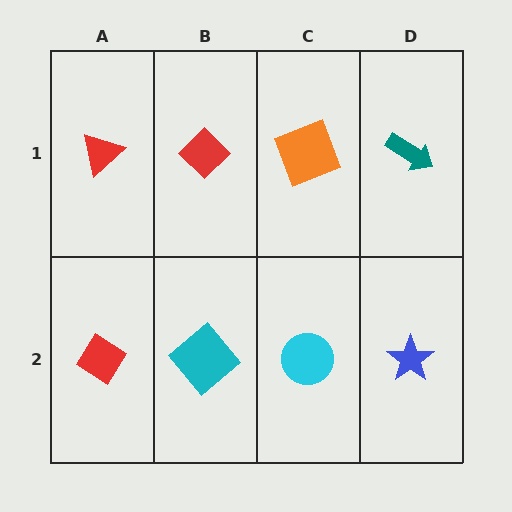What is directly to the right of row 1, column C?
A teal arrow.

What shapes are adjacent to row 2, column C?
An orange square (row 1, column C), a cyan diamond (row 2, column B), a blue star (row 2, column D).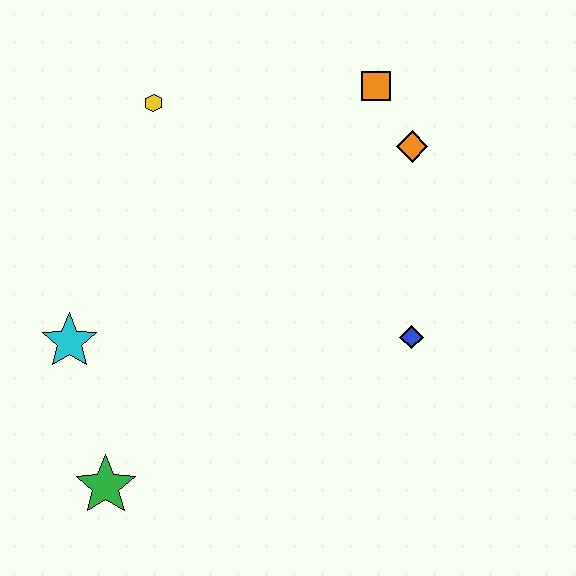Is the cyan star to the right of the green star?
No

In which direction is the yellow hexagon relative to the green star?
The yellow hexagon is above the green star.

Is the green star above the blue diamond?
No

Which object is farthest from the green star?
The orange square is farthest from the green star.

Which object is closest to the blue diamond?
The orange diamond is closest to the blue diamond.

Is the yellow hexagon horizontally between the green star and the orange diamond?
Yes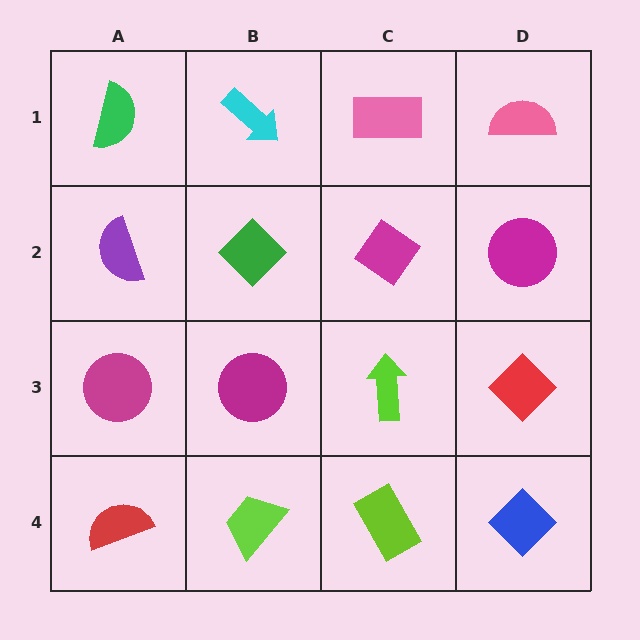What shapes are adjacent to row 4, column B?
A magenta circle (row 3, column B), a red semicircle (row 4, column A), a lime rectangle (row 4, column C).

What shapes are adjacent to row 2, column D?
A pink semicircle (row 1, column D), a red diamond (row 3, column D), a magenta diamond (row 2, column C).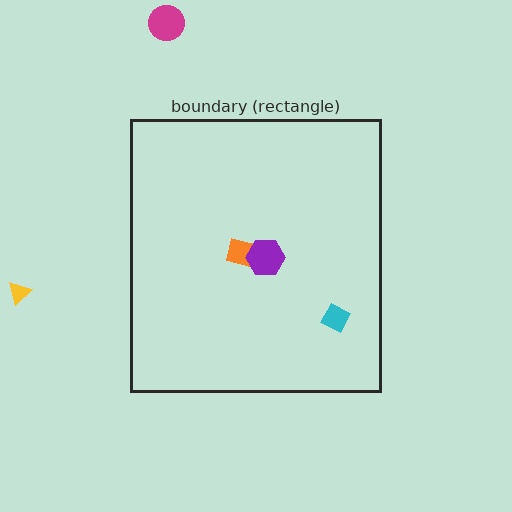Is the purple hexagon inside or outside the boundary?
Inside.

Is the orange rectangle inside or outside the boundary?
Inside.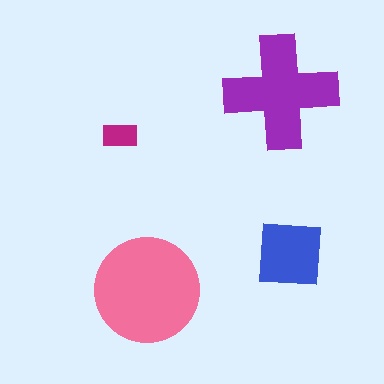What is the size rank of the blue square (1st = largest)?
3rd.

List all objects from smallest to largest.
The magenta rectangle, the blue square, the purple cross, the pink circle.